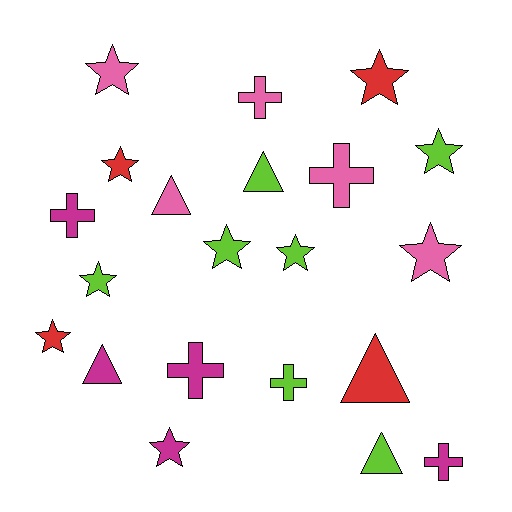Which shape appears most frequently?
Star, with 10 objects.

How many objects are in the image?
There are 21 objects.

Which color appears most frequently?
Lime, with 7 objects.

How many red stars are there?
There are 3 red stars.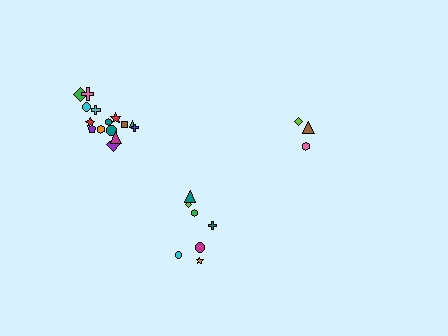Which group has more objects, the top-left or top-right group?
The top-left group.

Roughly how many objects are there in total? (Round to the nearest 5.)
Roughly 25 objects in total.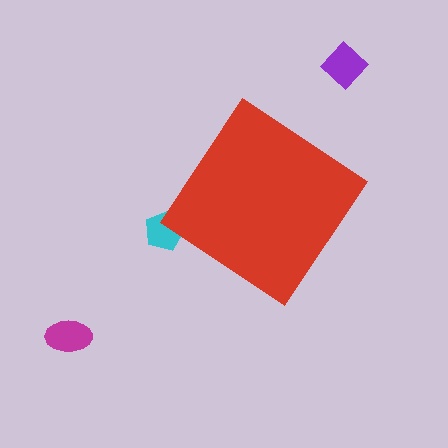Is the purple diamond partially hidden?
No, the purple diamond is fully visible.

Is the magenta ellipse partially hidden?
No, the magenta ellipse is fully visible.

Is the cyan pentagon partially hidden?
Yes, the cyan pentagon is partially hidden behind the red diamond.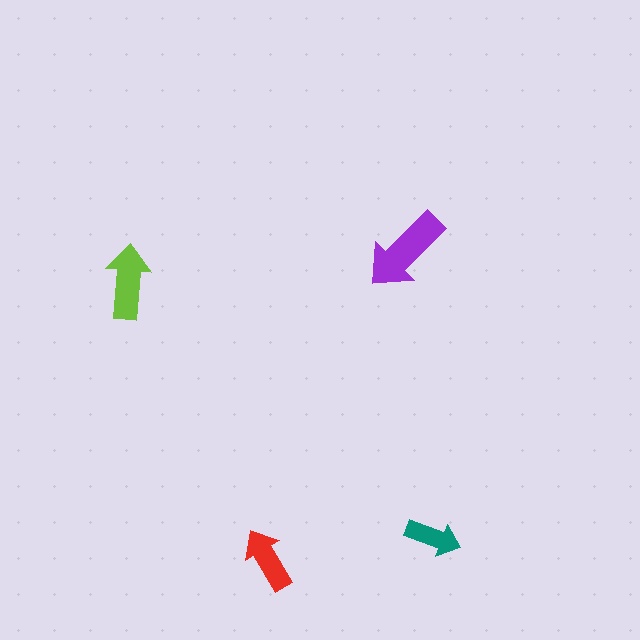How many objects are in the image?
There are 4 objects in the image.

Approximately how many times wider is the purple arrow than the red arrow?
About 1.5 times wider.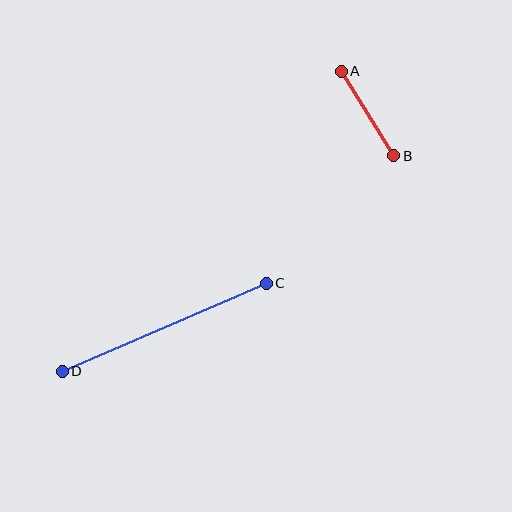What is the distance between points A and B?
The distance is approximately 99 pixels.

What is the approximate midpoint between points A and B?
The midpoint is at approximately (368, 113) pixels.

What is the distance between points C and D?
The distance is approximately 222 pixels.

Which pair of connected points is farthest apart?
Points C and D are farthest apart.